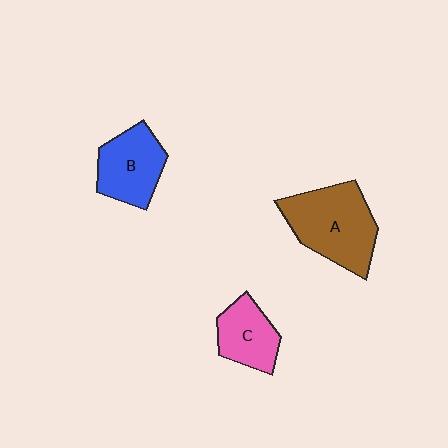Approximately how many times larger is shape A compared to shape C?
Approximately 1.7 times.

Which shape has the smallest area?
Shape C (pink).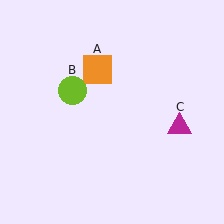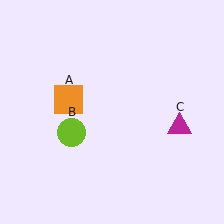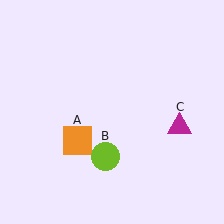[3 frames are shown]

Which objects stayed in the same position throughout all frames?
Magenta triangle (object C) remained stationary.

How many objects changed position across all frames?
2 objects changed position: orange square (object A), lime circle (object B).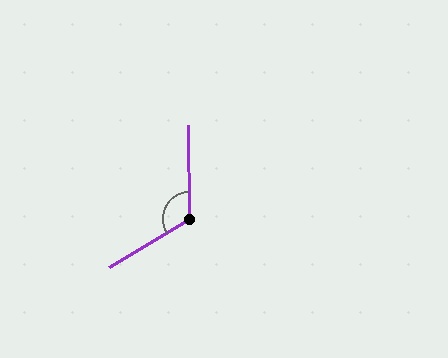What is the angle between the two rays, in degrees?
Approximately 121 degrees.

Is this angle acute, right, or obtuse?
It is obtuse.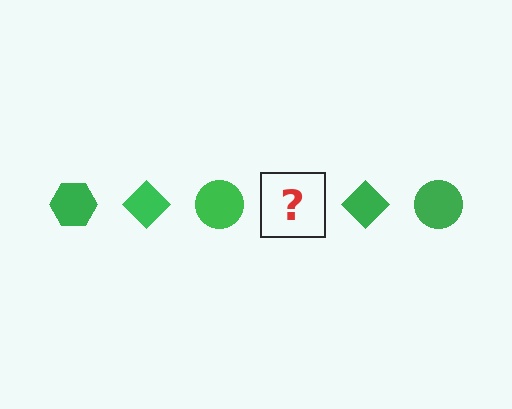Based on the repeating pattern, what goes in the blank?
The blank should be a green hexagon.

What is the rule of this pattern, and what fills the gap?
The rule is that the pattern cycles through hexagon, diamond, circle shapes in green. The gap should be filled with a green hexagon.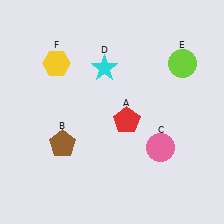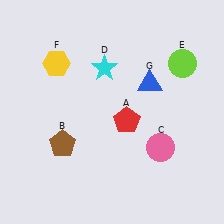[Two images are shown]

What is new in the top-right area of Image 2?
A blue triangle (G) was added in the top-right area of Image 2.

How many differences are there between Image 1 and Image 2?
There is 1 difference between the two images.